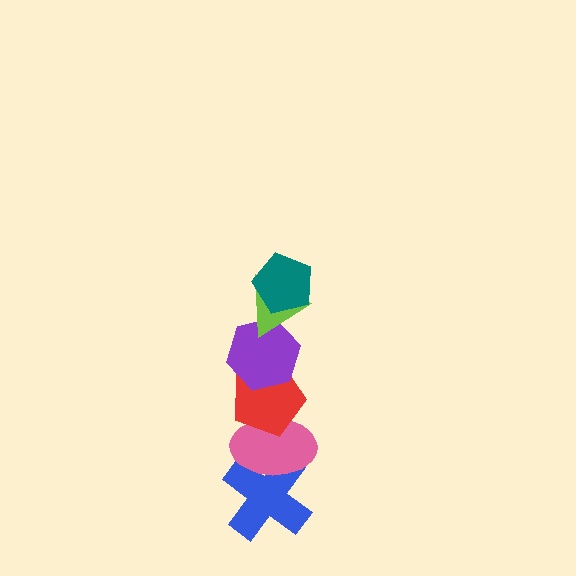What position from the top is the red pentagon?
The red pentagon is 4th from the top.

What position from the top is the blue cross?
The blue cross is 6th from the top.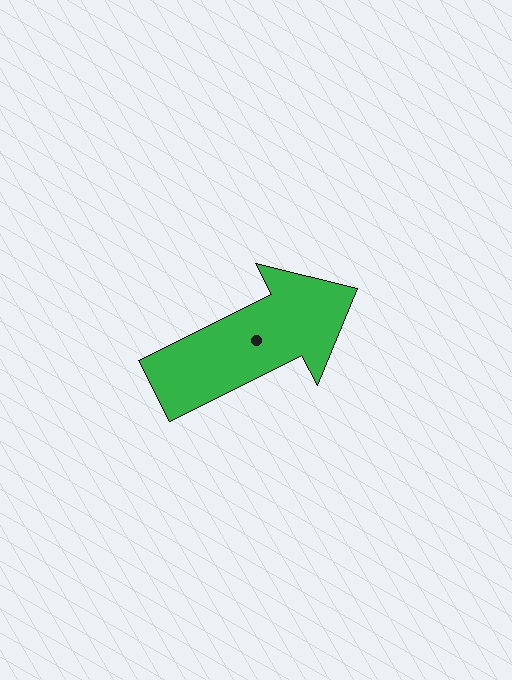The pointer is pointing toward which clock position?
Roughly 2 o'clock.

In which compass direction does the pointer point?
Northeast.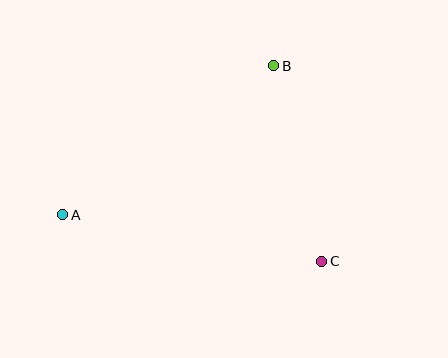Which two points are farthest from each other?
Points A and C are farthest from each other.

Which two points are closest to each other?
Points B and C are closest to each other.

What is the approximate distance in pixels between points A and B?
The distance between A and B is approximately 259 pixels.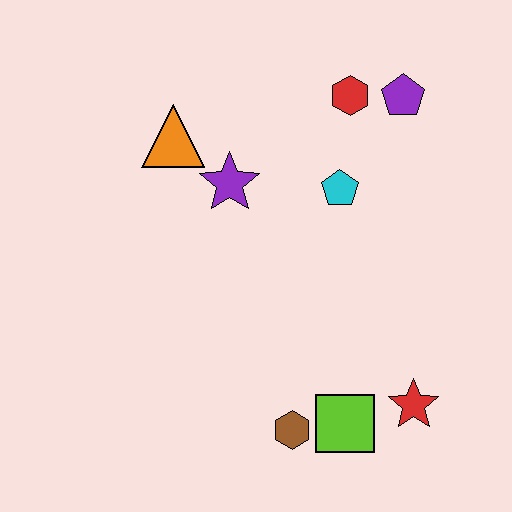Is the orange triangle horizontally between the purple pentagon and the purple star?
No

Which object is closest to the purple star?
The orange triangle is closest to the purple star.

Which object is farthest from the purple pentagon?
The brown hexagon is farthest from the purple pentagon.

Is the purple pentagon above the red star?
Yes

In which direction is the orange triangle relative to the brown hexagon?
The orange triangle is above the brown hexagon.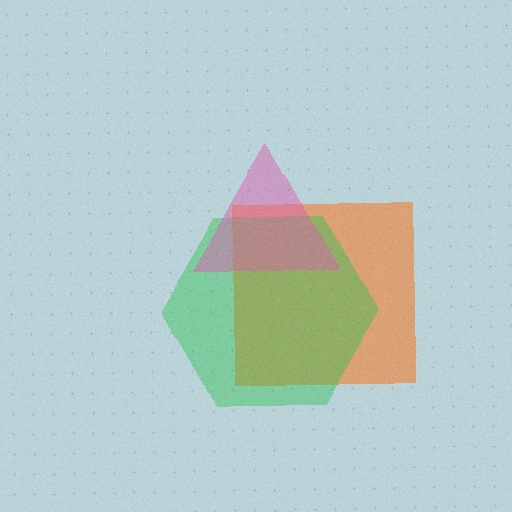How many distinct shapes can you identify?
There are 3 distinct shapes: an orange square, a green hexagon, a pink triangle.